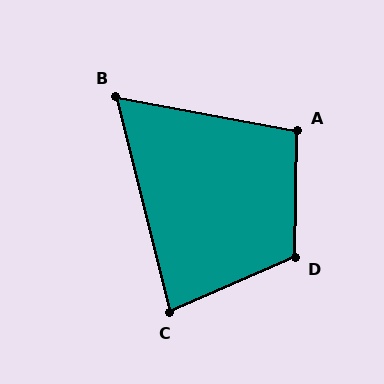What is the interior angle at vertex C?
Approximately 81 degrees (acute).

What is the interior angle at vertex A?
Approximately 99 degrees (obtuse).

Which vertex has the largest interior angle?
D, at approximately 114 degrees.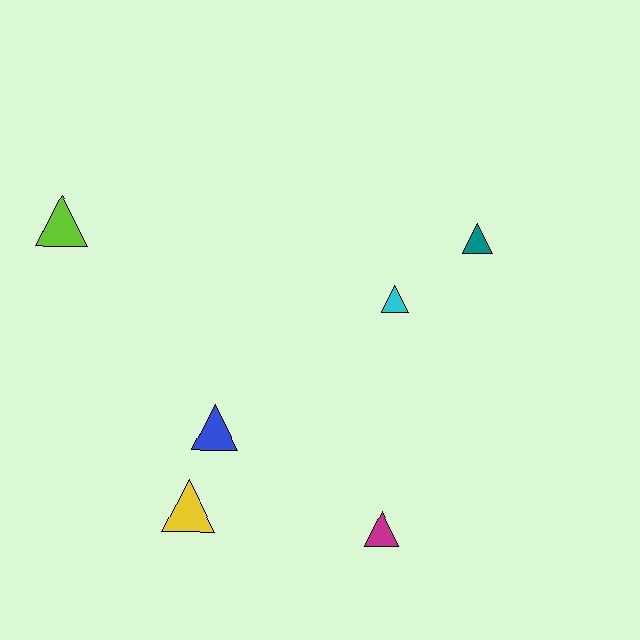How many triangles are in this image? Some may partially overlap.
There are 6 triangles.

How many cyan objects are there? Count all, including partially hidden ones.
There is 1 cyan object.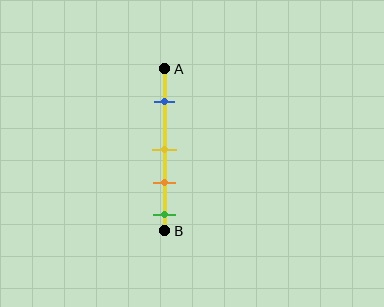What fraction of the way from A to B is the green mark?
The green mark is approximately 90% (0.9) of the way from A to B.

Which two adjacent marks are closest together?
The yellow and orange marks are the closest adjacent pair.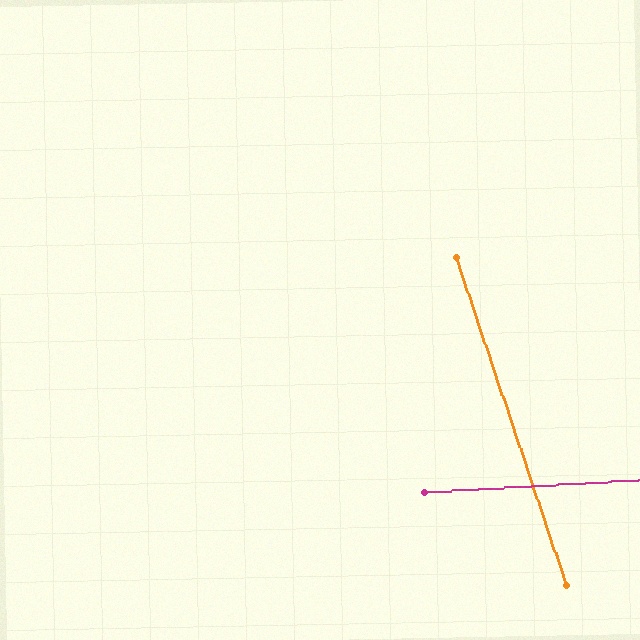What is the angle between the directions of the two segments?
Approximately 75 degrees.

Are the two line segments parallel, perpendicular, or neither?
Neither parallel nor perpendicular — they differ by about 75°.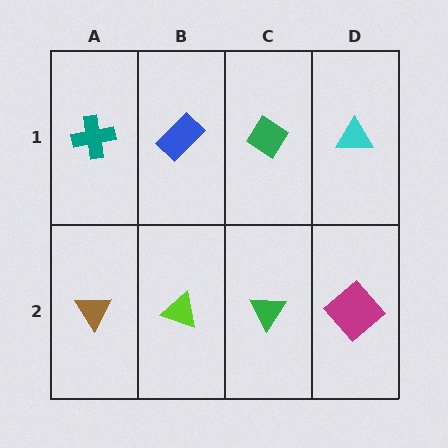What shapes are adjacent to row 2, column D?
A cyan triangle (row 1, column D), a green triangle (row 2, column C).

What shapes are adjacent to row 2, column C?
A green diamond (row 1, column C), a lime triangle (row 2, column B), a magenta diamond (row 2, column D).